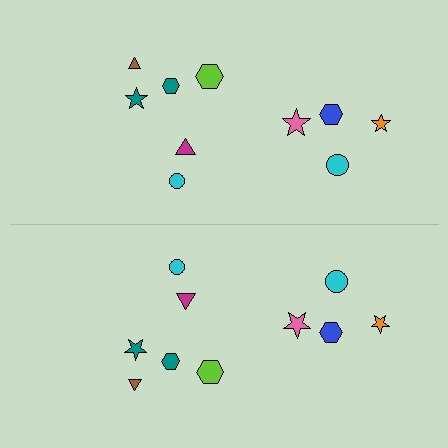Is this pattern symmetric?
Yes, this pattern has bilateral (reflection) symmetry.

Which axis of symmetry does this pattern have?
The pattern has a horizontal axis of symmetry running through the center of the image.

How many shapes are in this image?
There are 20 shapes in this image.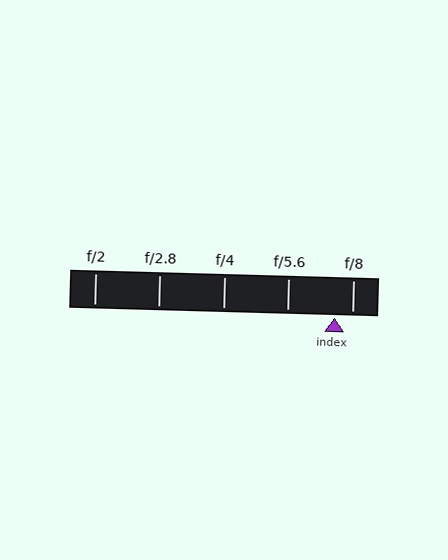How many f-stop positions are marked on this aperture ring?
There are 5 f-stop positions marked.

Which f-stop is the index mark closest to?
The index mark is closest to f/8.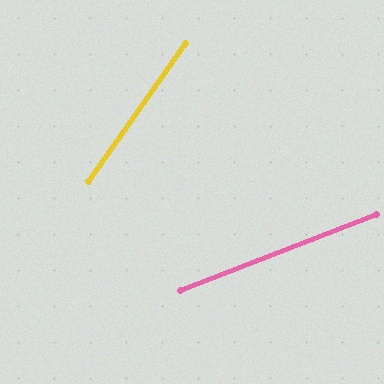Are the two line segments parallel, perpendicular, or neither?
Neither parallel nor perpendicular — they differ by about 34°.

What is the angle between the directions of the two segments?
Approximately 34 degrees.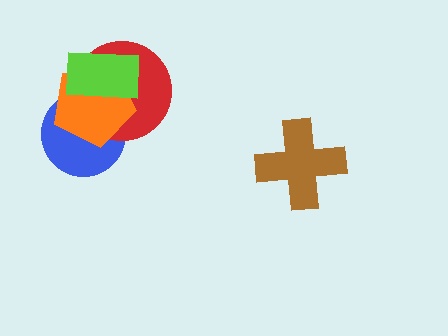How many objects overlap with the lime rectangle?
3 objects overlap with the lime rectangle.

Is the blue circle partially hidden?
Yes, it is partially covered by another shape.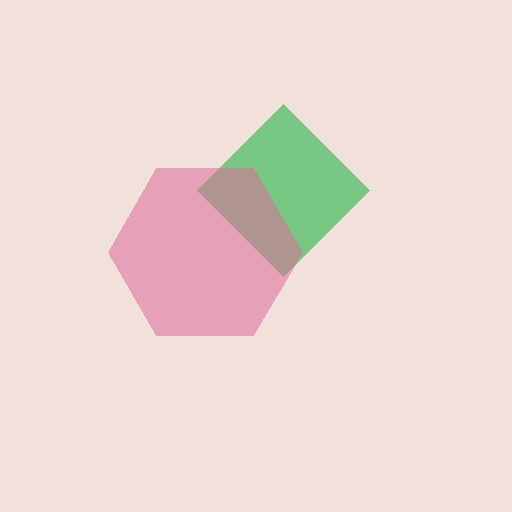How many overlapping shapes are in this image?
There are 2 overlapping shapes in the image.